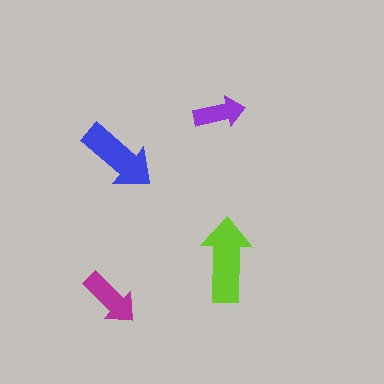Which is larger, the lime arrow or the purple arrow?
The lime one.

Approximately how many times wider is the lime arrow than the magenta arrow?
About 1.5 times wider.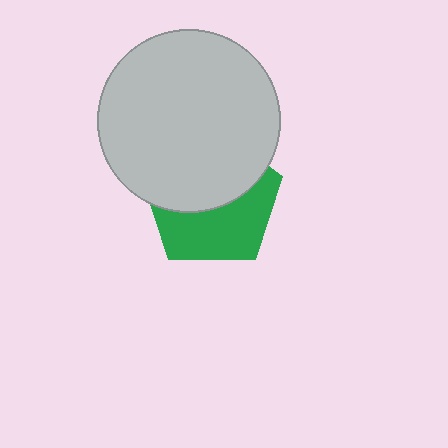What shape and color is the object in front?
The object in front is a light gray circle.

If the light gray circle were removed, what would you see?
You would see the complete green pentagon.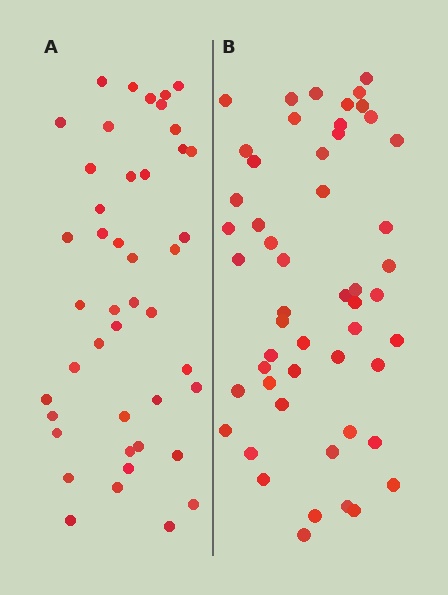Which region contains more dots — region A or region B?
Region B (the right region) has more dots.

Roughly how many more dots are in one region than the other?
Region B has roughly 8 or so more dots than region A.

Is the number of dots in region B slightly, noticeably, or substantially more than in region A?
Region B has only slightly more — the two regions are fairly close. The ratio is roughly 1.2 to 1.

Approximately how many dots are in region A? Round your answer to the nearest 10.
About 40 dots. (The exact count is 44, which rounds to 40.)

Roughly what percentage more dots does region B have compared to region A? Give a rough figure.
About 20% more.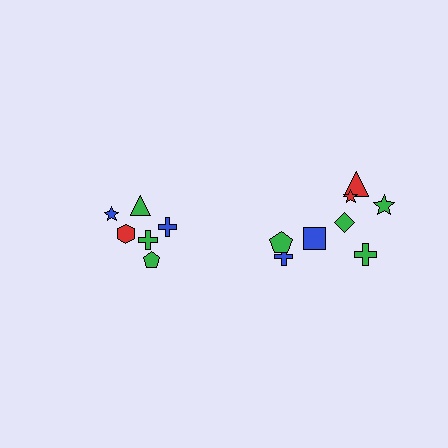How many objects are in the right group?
There are 8 objects.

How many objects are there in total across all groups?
There are 14 objects.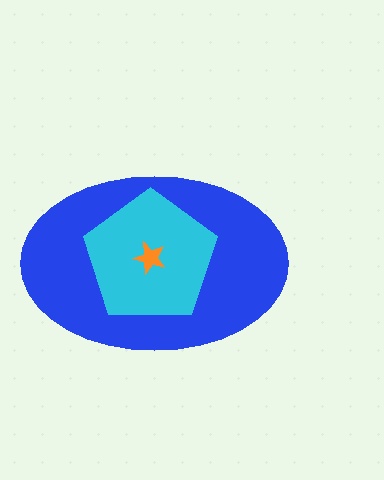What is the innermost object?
The orange star.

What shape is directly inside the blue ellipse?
The cyan pentagon.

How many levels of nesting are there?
3.